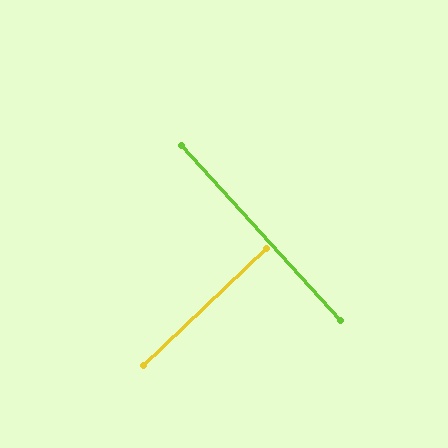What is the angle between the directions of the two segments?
Approximately 89 degrees.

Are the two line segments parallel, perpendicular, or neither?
Perpendicular — they meet at approximately 89°.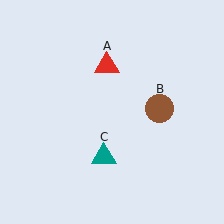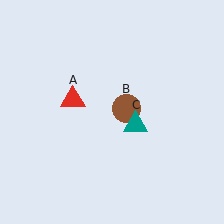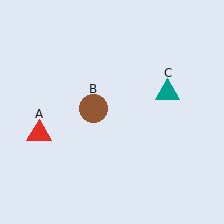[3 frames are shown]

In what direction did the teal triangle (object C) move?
The teal triangle (object C) moved up and to the right.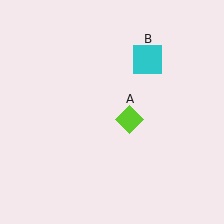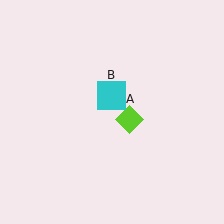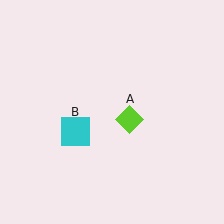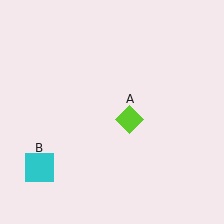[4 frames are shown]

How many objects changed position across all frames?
1 object changed position: cyan square (object B).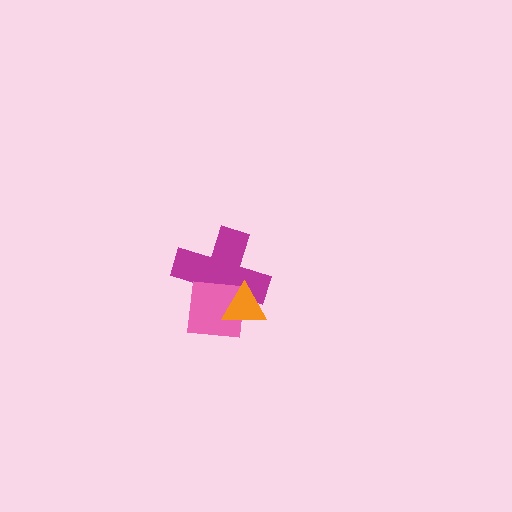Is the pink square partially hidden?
Yes, it is partially covered by another shape.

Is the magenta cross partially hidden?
Yes, it is partially covered by another shape.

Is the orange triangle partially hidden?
No, no other shape covers it.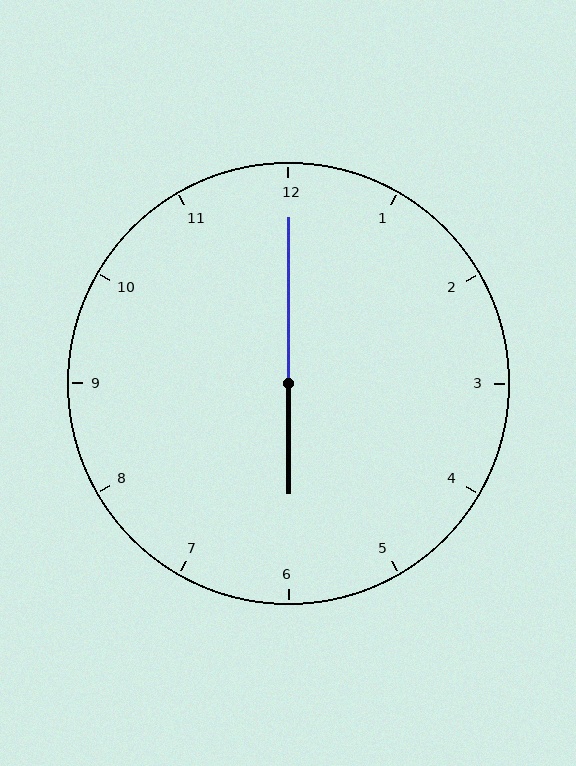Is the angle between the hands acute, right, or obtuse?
It is obtuse.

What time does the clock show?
6:00.